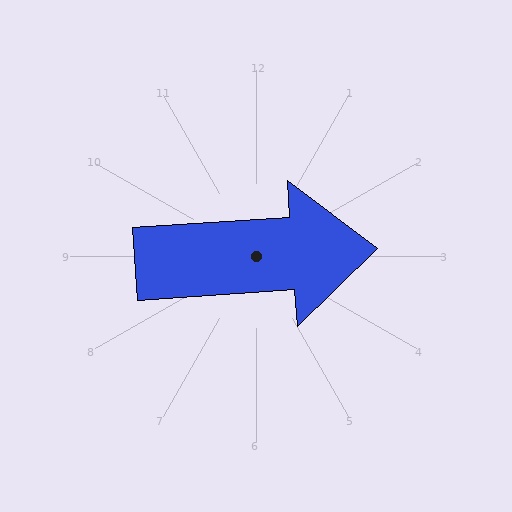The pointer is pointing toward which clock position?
Roughly 3 o'clock.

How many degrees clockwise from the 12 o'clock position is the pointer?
Approximately 86 degrees.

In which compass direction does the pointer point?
East.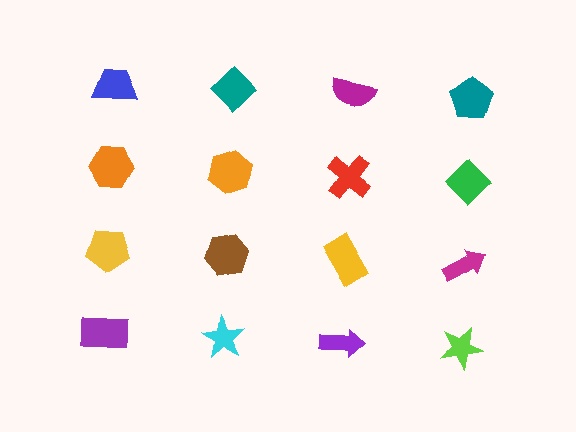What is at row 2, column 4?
A green diamond.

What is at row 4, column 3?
A purple arrow.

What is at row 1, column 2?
A teal diamond.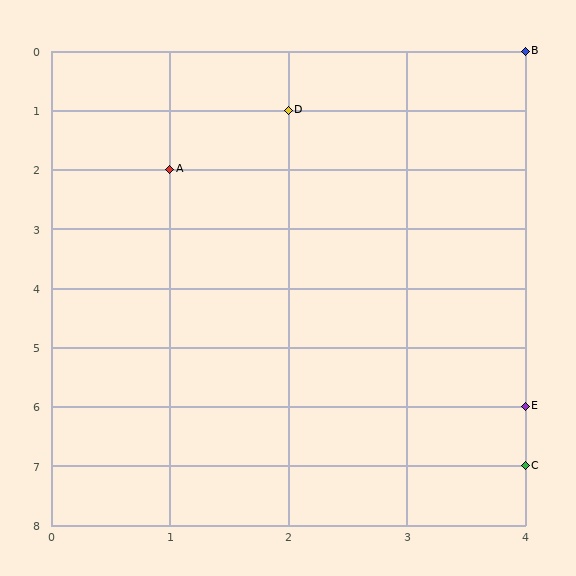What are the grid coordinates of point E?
Point E is at grid coordinates (4, 6).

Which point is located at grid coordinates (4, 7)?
Point C is at (4, 7).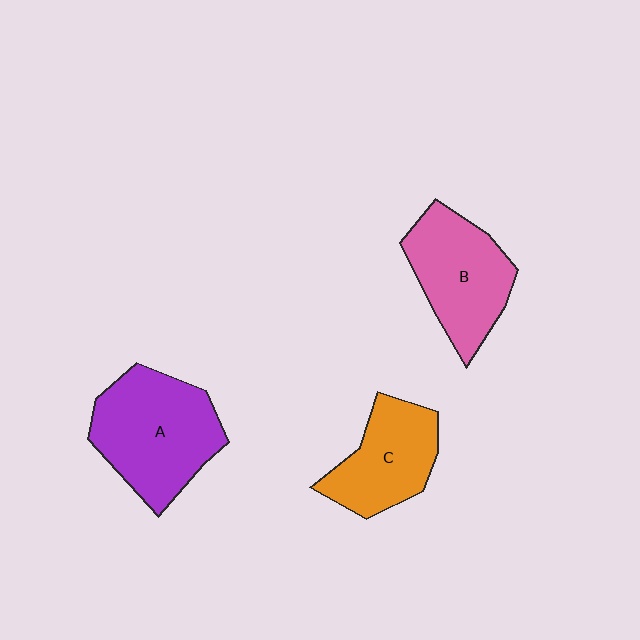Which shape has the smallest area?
Shape C (orange).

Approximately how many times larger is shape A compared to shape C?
Approximately 1.4 times.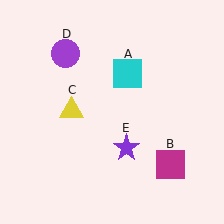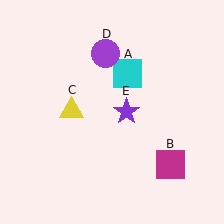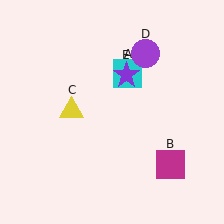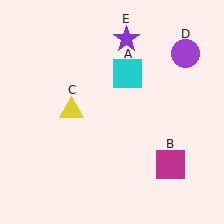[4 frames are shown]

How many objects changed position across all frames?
2 objects changed position: purple circle (object D), purple star (object E).